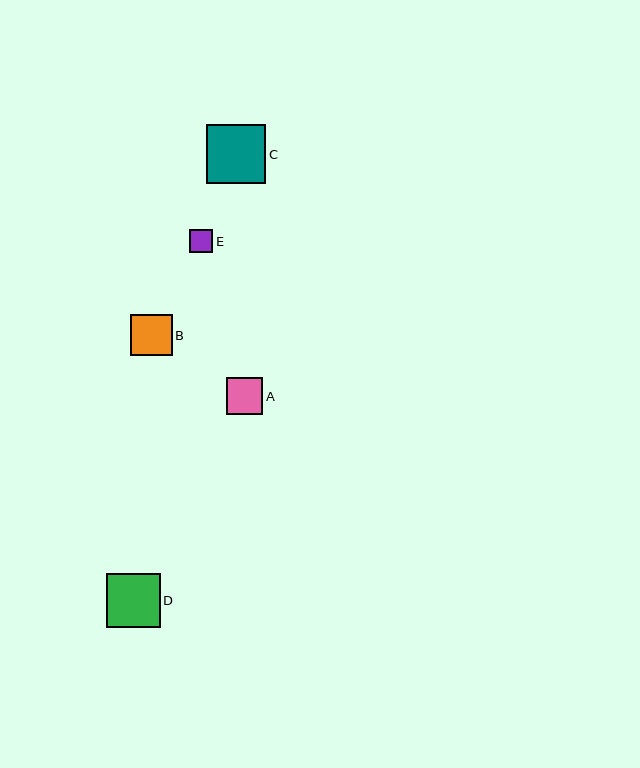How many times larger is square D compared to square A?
Square D is approximately 1.5 times the size of square A.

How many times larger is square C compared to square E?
Square C is approximately 2.6 times the size of square E.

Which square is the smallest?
Square E is the smallest with a size of approximately 23 pixels.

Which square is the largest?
Square C is the largest with a size of approximately 59 pixels.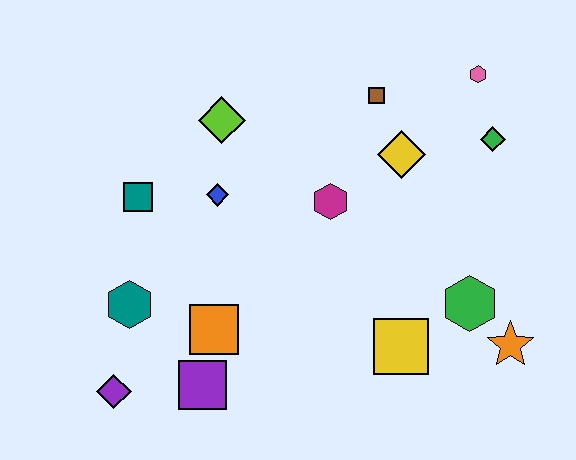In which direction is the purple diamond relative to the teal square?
The purple diamond is below the teal square.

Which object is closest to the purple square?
The orange square is closest to the purple square.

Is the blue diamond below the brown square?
Yes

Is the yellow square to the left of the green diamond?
Yes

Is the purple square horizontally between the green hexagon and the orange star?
No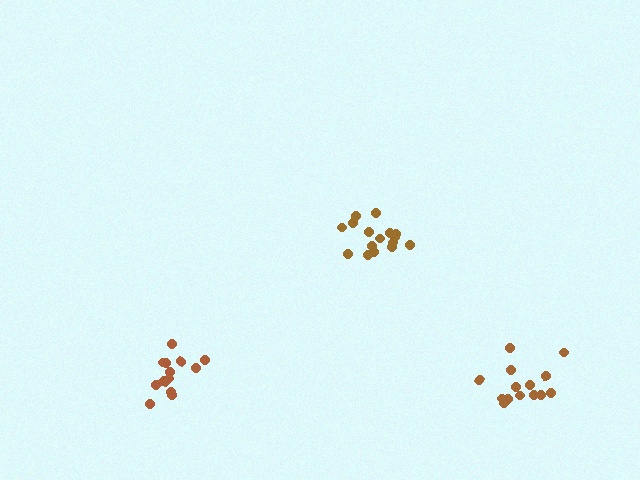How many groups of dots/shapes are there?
There are 3 groups.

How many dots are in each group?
Group 1: 14 dots, Group 2: 17 dots, Group 3: 14 dots (45 total).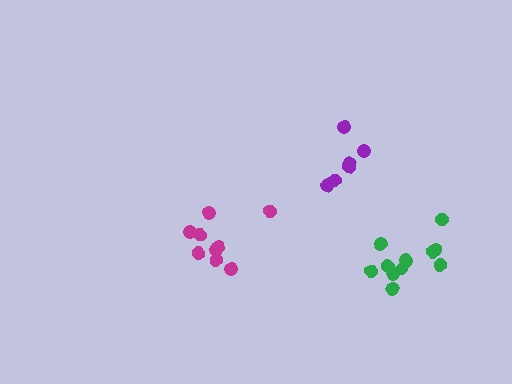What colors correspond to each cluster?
The clusters are colored: green, purple, magenta.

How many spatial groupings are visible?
There are 3 spatial groupings.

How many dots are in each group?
Group 1: 11 dots, Group 2: 6 dots, Group 3: 9 dots (26 total).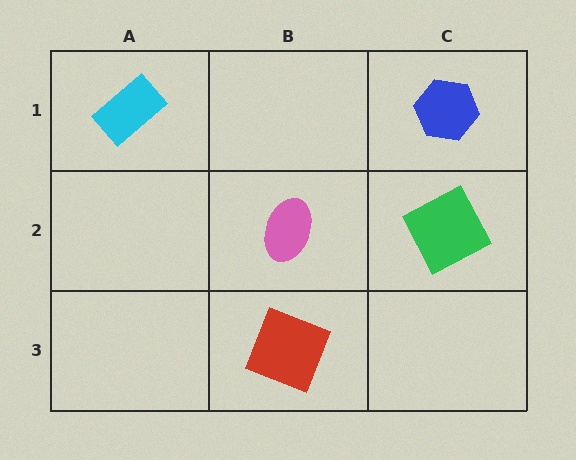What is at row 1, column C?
A blue hexagon.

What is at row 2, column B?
A pink ellipse.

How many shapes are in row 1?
2 shapes.